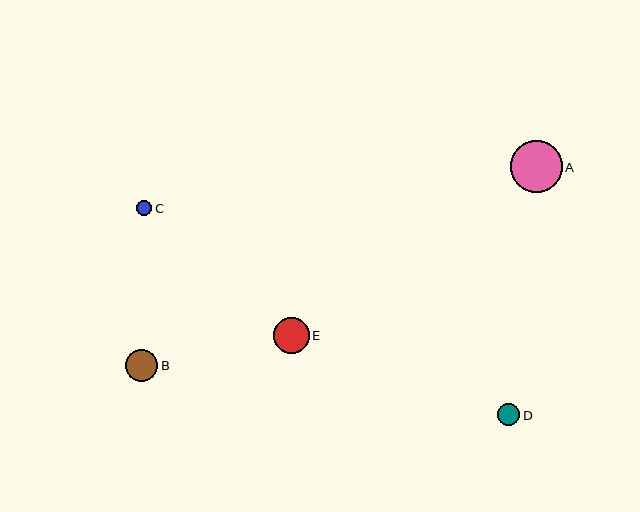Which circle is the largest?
Circle A is the largest with a size of approximately 52 pixels.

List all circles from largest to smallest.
From largest to smallest: A, E, B, D, C.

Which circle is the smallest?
Circle C is the smallest with a size of approximately 15 pixels.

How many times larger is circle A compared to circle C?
Circle A is approximately 3.4 times the size of circle C.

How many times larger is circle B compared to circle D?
Circle B is approximately 1.4 times the size of circle D.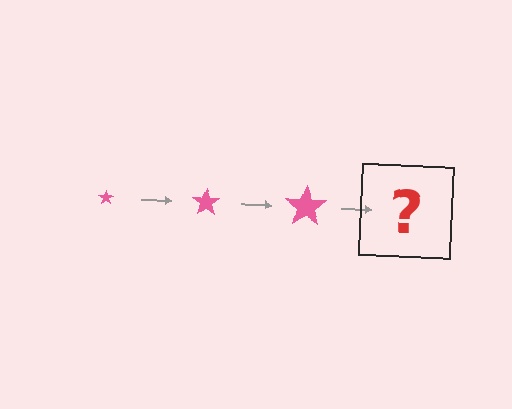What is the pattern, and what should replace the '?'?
The pattern is that the star gets progressively larger each step. The '?' should be a pink star, larger than the previous one.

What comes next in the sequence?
The next element should be a pink star, larger than the previous one.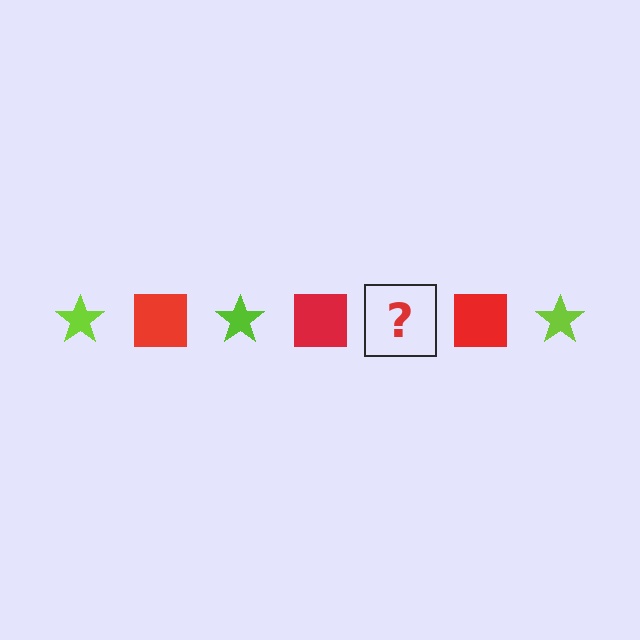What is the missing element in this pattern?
The missing element is a lime star.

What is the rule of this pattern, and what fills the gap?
The rule is that the pattern alternates between lime star and red square. The gap should be filled with a lime star.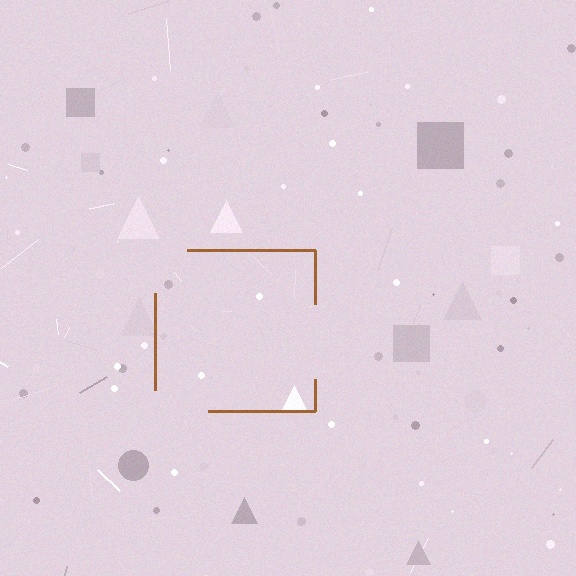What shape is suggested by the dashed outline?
The dashed outline suggests a square.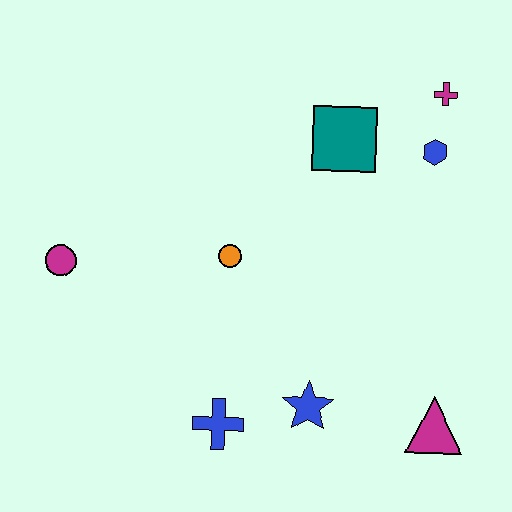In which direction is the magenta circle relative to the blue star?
The magenta circle is to the left of the blue star.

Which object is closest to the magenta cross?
The blue hexagon is closest to the magenta cross.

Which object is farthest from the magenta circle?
The magenta cross is farthest from the magenta circle.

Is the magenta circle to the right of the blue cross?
No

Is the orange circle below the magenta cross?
Yes